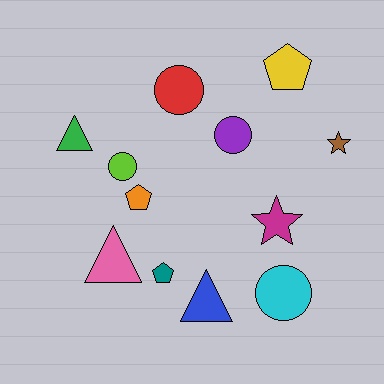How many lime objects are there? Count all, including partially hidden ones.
There is 1 lime object.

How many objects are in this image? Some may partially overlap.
There are 12 objects.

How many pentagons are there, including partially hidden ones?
There are 3 pentagons.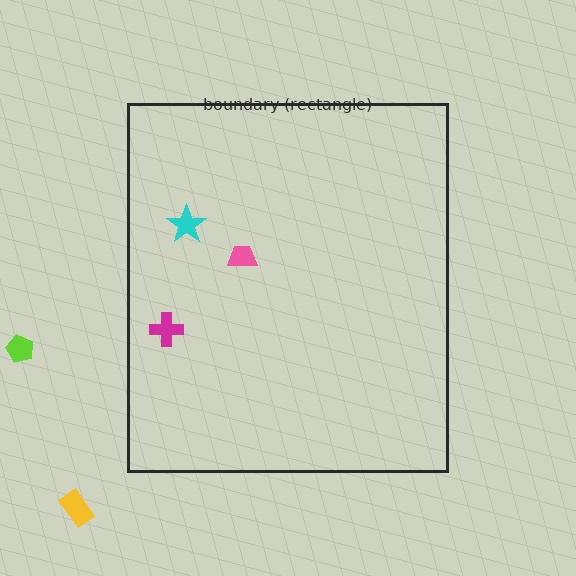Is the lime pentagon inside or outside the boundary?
Outside.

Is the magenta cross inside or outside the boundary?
Inside.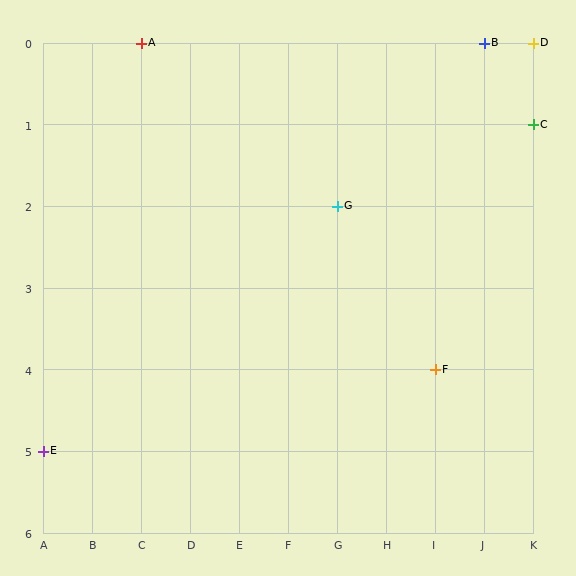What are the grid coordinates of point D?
Point D is at grid coordinates (K, 0).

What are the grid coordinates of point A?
Point A is at grid coordinates (C, 0).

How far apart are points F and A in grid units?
Points F and A are 6 columns and 4 rows apart (about 7.2 grid units diagonally).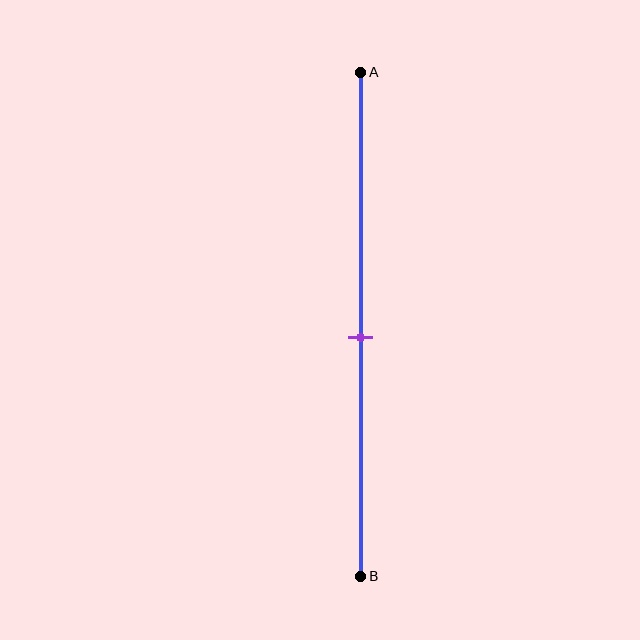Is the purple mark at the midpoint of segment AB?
Yes, the mark is approximately at the midpoint.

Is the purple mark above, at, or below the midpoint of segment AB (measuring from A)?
The purple mark is approximately at the midpoint of segment AB.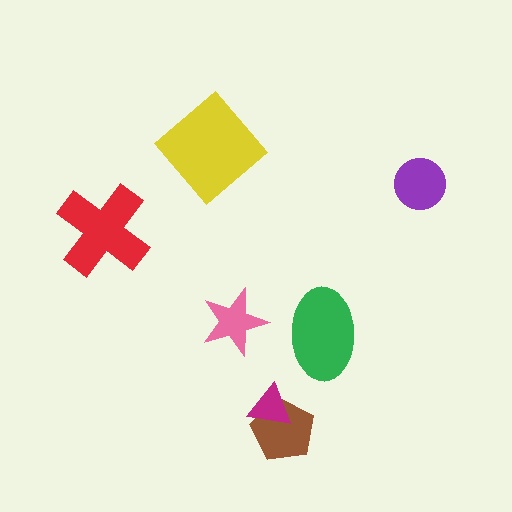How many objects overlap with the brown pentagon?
1 object overlaps with the brown pentagon.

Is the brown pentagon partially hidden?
Yes, it is partially covered by another shape.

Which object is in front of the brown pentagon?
The magenta triangle is in front of the brown pentagon.